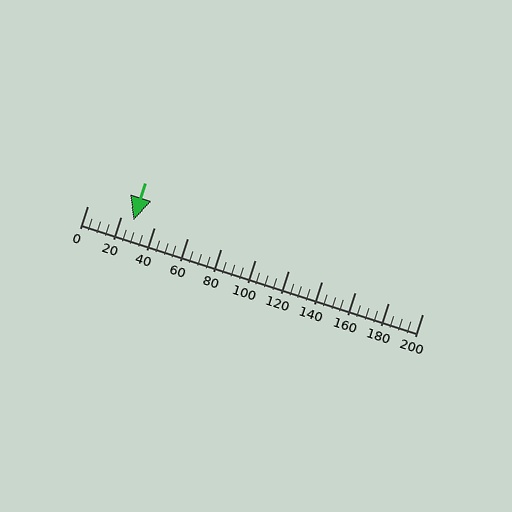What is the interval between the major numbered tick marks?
The major tick marks are spaced 20 units apart.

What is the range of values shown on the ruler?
The ruler shows values from 0 to 200.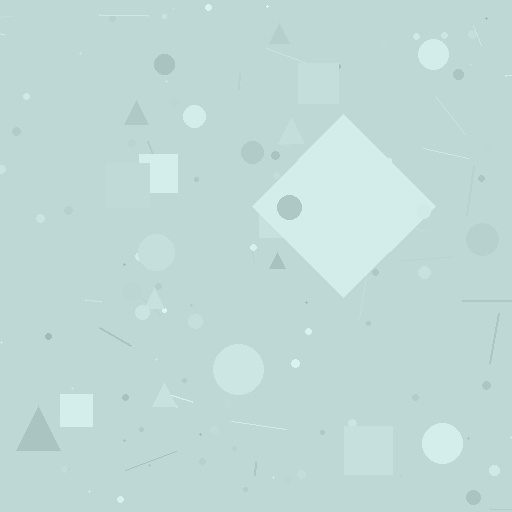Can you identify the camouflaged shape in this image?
The camouflaged shape is a diamond.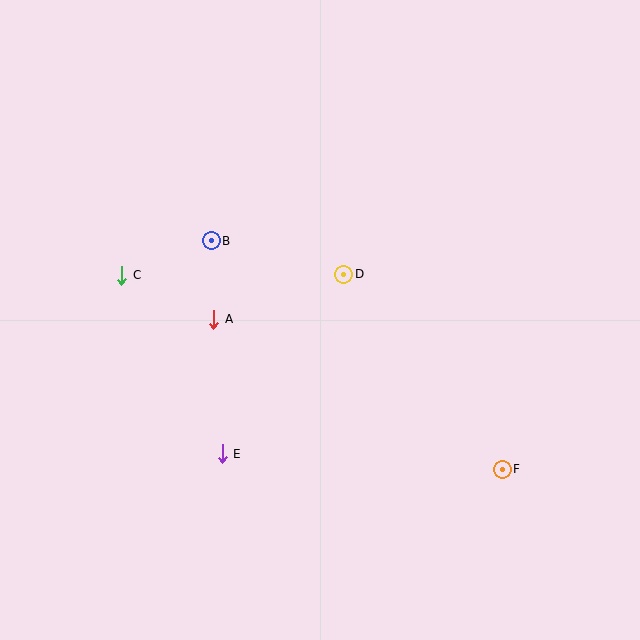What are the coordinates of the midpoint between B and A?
The midpoint between B and A is at (212, 280).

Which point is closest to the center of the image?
Point D at (344, 274) is closest to the center.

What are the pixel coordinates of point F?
Point F is at (502, 469).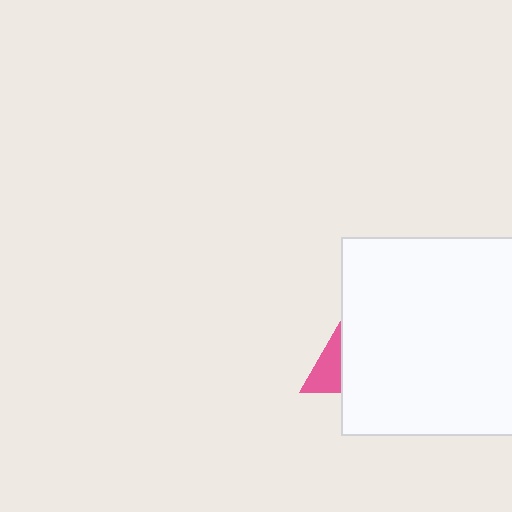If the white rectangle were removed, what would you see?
You would see the complete pink triangle.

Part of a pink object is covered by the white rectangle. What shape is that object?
It is a triangle.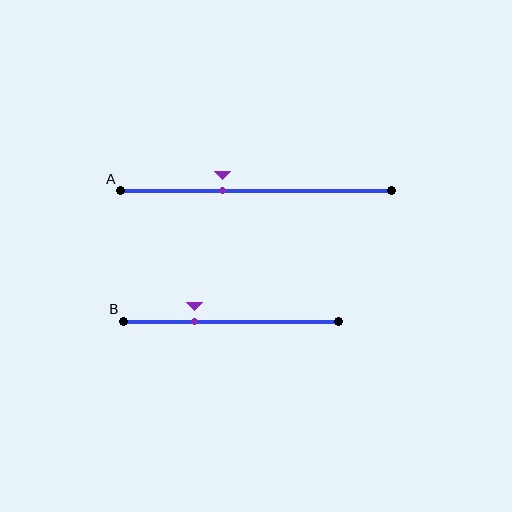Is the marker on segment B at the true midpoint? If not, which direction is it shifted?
No, the marker on segment B is shifted to the left by about 17% of the segment length.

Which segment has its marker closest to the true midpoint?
Segment A has its marker closest to the true midpoint.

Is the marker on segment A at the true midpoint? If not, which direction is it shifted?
No, the marker on segment A is shifted to the left by about 12% of the segment length.